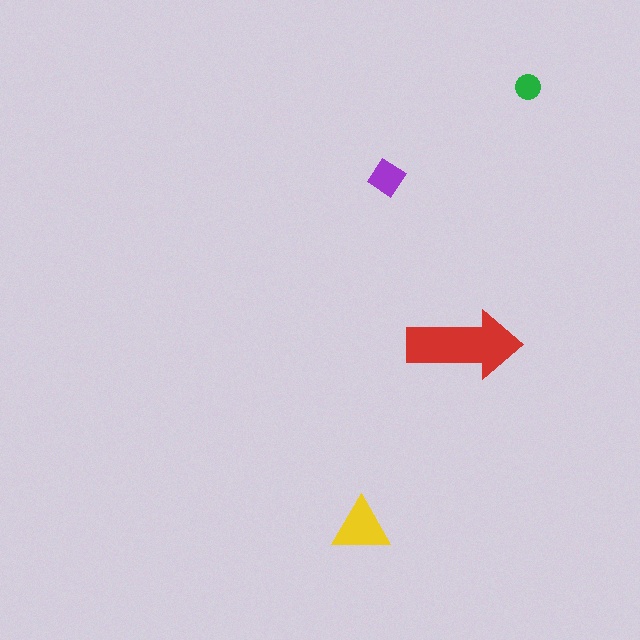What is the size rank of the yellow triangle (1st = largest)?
2nd.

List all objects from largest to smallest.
The red arrow, the yellow triangle, the purple diamond, the green circle.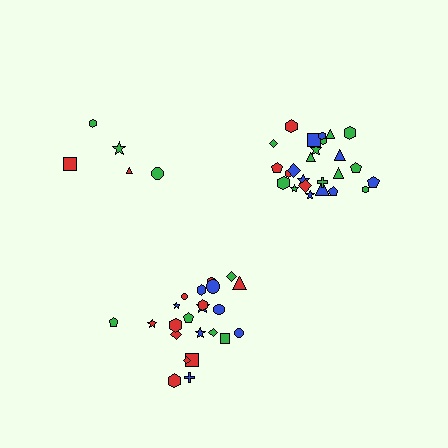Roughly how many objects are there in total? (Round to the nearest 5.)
Roughly 55 objects in total.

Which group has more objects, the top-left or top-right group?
The top-right group.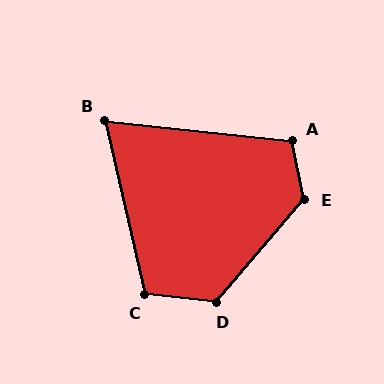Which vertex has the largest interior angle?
E, at approximately 128 degrees.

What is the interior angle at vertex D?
Approximately 124 degrees (obtuse).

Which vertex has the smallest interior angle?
B, at approximately 71 degrees.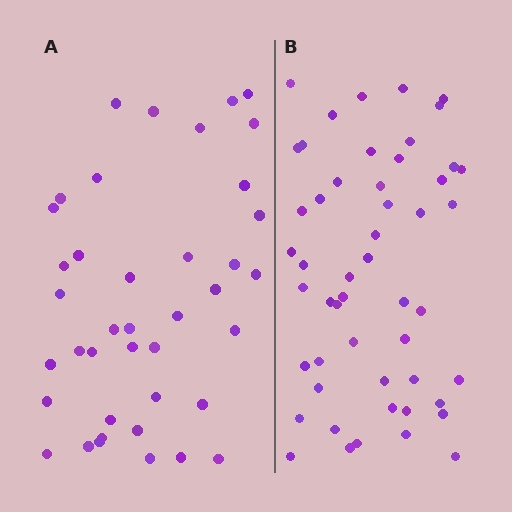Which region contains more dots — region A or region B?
Region B (the right region) has more dots.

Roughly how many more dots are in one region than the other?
Region B has roughly 12 or so more dots than region A.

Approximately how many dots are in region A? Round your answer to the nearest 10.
About 40 dots.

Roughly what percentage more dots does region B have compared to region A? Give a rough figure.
About 30% more.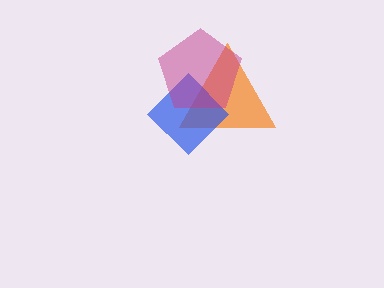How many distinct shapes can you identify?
There are 3 distinct shapes: an orange triangle, a blue diamond, a magenta pentagon.